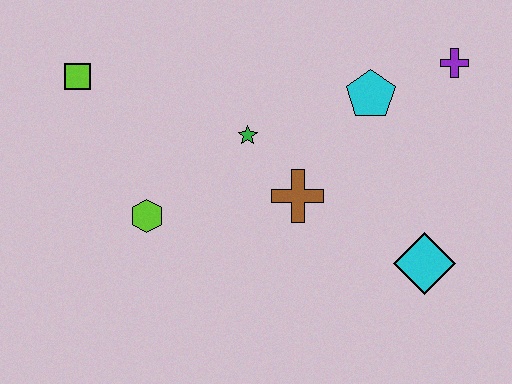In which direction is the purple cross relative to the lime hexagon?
The purple cross is to the right of the lime hexagon.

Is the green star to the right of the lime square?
Yes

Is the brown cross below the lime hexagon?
No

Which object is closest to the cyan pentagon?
The purple cross is closest to the cyan pentagon.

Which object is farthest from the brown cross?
The lime square is farthest from the brown cross.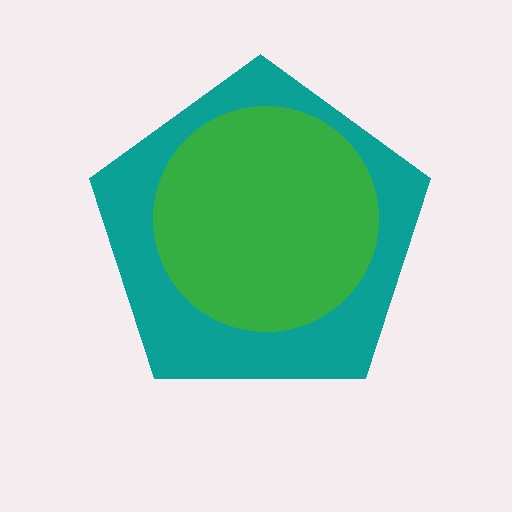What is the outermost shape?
The teal pentagon.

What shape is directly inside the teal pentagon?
The green circle.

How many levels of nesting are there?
2.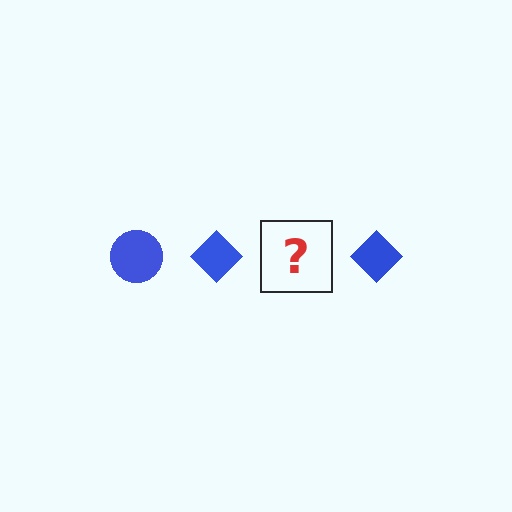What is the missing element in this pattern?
The missing element is a blue circle.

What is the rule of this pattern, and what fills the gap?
The rule is that the pattern cycles through circle, diamond shapes in blue. The gap should be filled with a blue circle.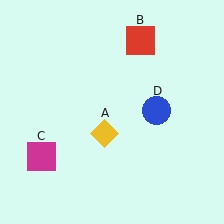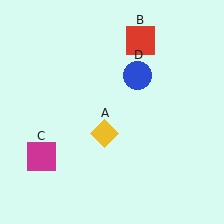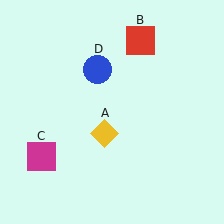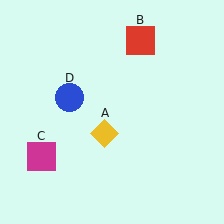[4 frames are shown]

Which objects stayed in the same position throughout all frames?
Yellow diamond (object A) and red square (object B) and magenta square (object C) remained stationary.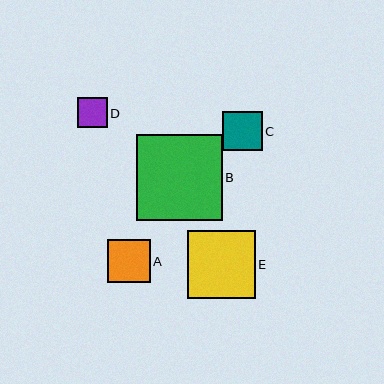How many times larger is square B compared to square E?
Square B is approximately 1.3 times the size of square E.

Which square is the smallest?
Square D is the smallest with a size of approximately 30 pixels.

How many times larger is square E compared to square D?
Square E is approximately 2.2 times the size of square D.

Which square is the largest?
Square B is the largest with a size of approximately 86 pixels.